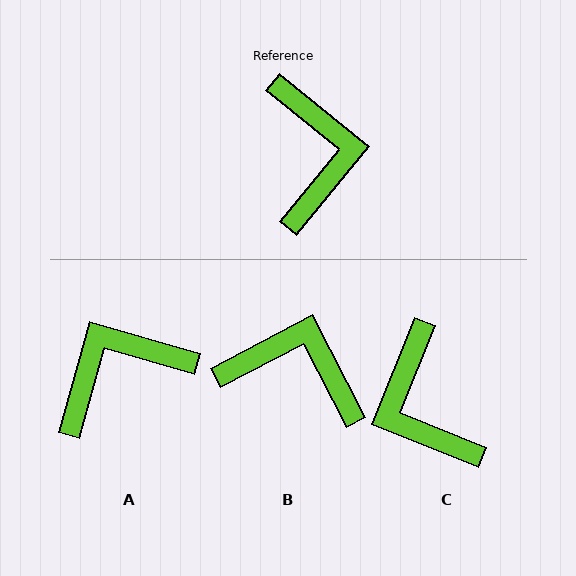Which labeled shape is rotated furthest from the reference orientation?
C, about 163 degrees away.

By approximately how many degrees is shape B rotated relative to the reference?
Approximately 67 degrees counter-clockwise.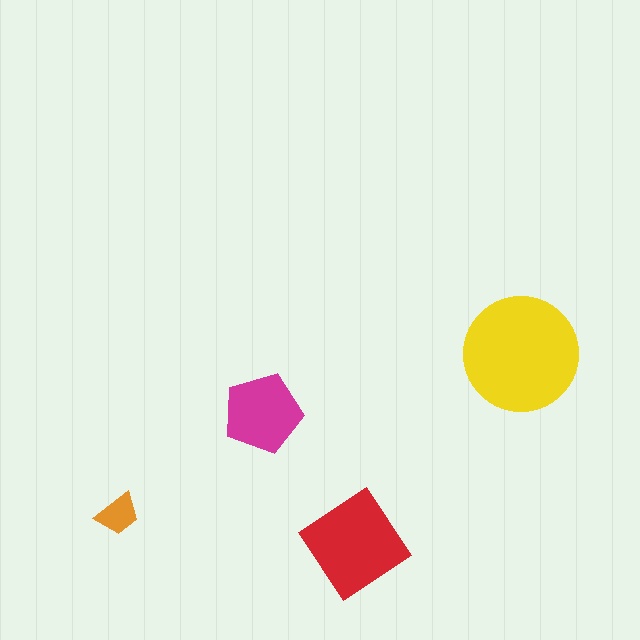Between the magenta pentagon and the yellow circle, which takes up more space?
The yellow circle.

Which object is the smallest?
The orange trapezoid.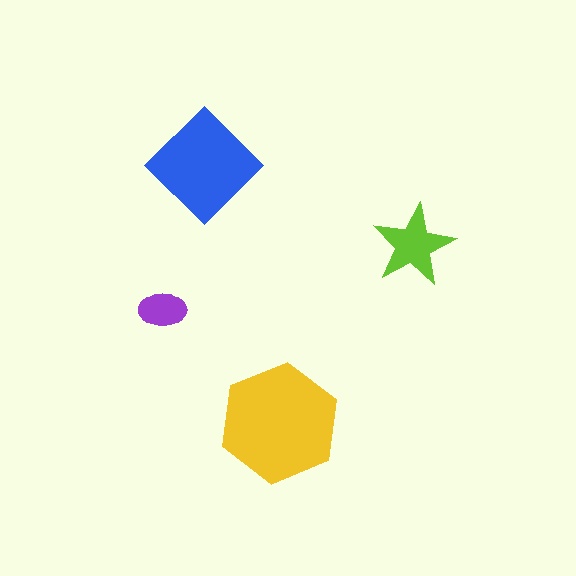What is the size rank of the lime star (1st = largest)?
3rd.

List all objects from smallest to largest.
The purple ellipse, the lime star, the blue diamond, the yellow hexagon.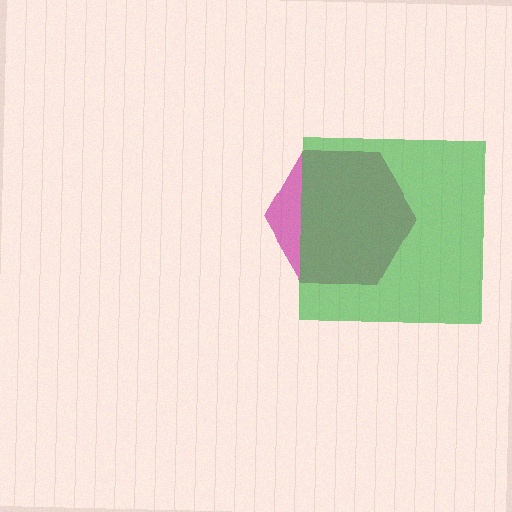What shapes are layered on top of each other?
The layered shapes are: a magenta hexagon, a green square.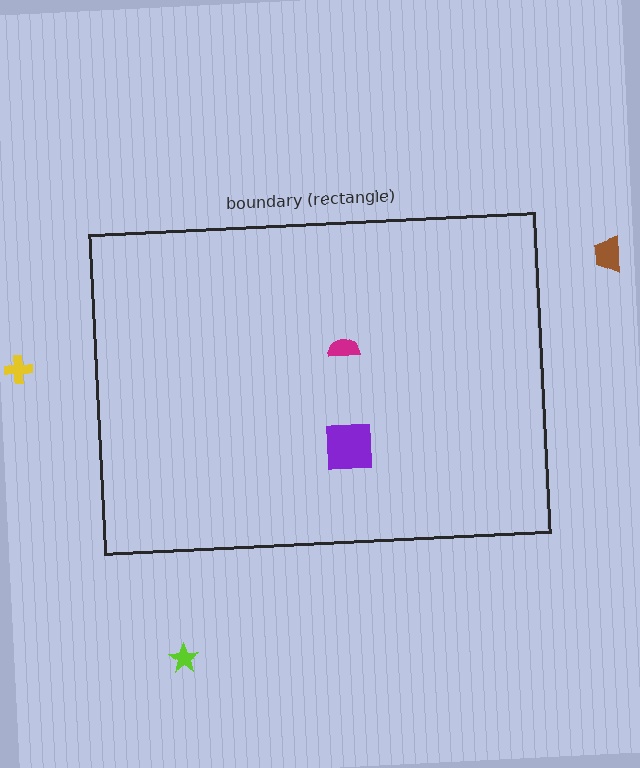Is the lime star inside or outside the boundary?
Outside.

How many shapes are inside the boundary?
2 inside, 3 outside.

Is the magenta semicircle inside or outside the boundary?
Inside.